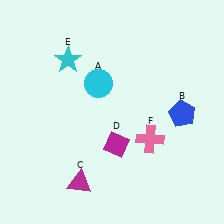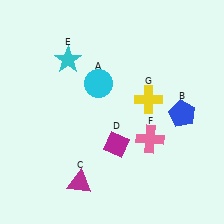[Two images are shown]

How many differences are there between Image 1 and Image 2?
There is 1 difference between the two images.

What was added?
A yellow cross (G) was added in Image 2.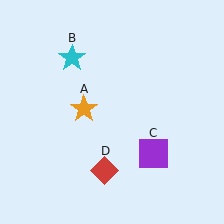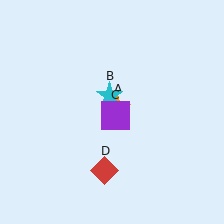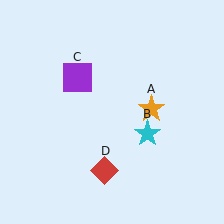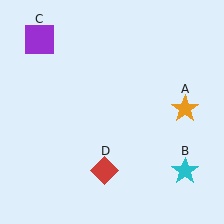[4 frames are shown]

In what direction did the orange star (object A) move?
The orange star (object A) moved right.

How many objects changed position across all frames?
3 objects changed position: orange star (object A), cyan star (object B), purple square (object C).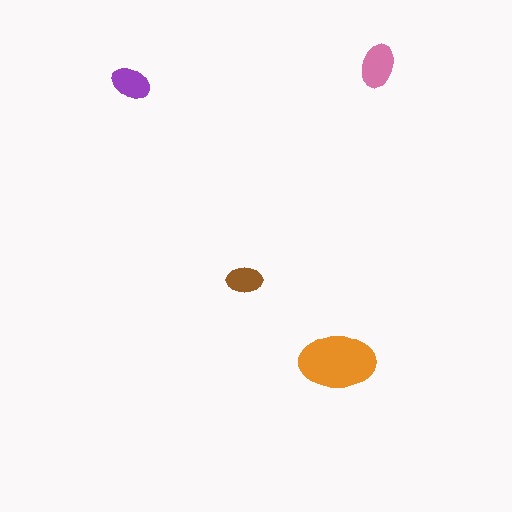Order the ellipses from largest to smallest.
the orange one, the pink one, the purple one, the brown one.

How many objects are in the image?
There are 4 objects in the image.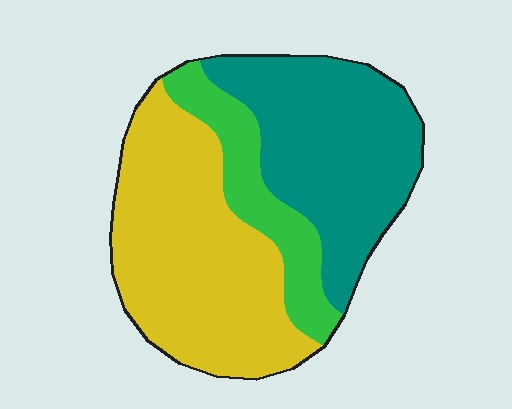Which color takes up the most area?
Yellow, at roughly 45%.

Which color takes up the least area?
Green, at roughly 15%.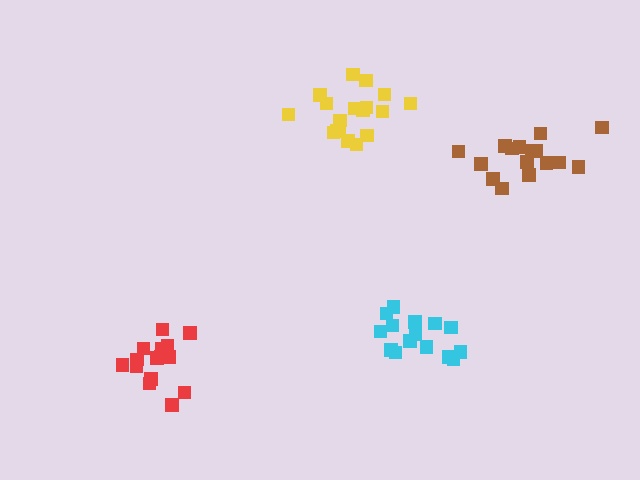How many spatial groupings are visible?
There are 4 spatial groupings.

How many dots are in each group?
Group 1: 18 dots, Group 2: 17 dots, Group 3: 17 dots, Group 4: 15 dots (67 total).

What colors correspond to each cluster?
The clusters are colored: yellow, red, brown, cyan.